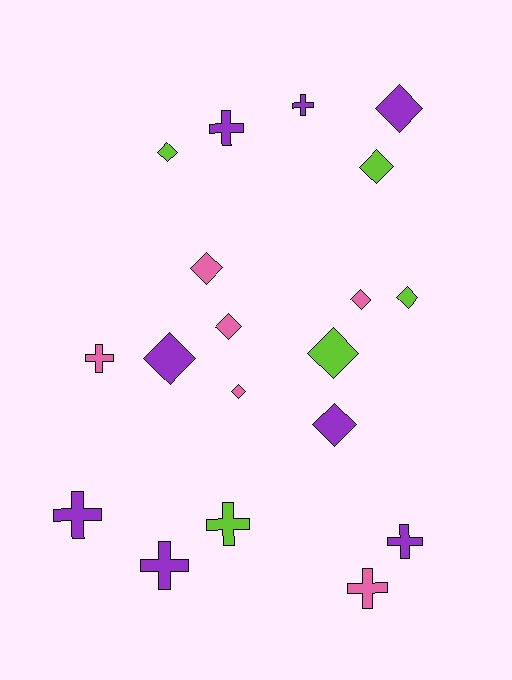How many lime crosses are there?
There is 1 lime cross.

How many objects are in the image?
There are 19 objects.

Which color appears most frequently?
Purple, with 8 objects.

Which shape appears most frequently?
Diamond, with 11 objects.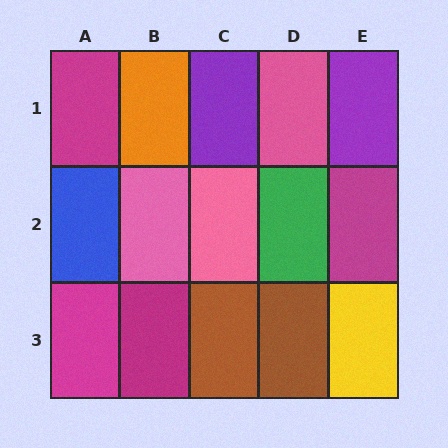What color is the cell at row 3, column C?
Brown.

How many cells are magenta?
4 cells are magenta.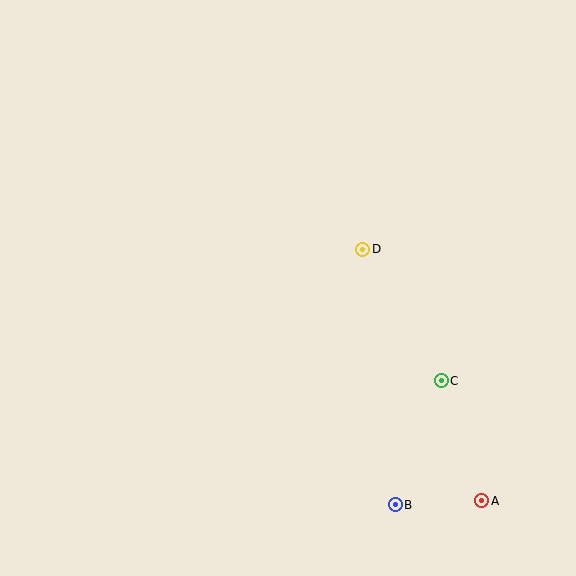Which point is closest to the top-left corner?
Point D is closest to the top-left corner.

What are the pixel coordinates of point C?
Point C is at (441, 381).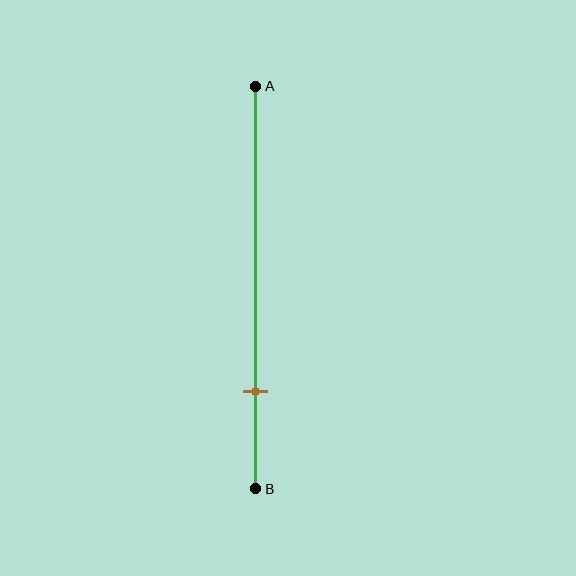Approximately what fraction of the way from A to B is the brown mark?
The brown mark is approximately 75% of the way from A to B.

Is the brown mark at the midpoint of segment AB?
No, the mark is at about 75% from A, not at the 50% midpoint.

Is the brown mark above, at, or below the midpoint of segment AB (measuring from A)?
The brown mark is below the midpoint of segment AB.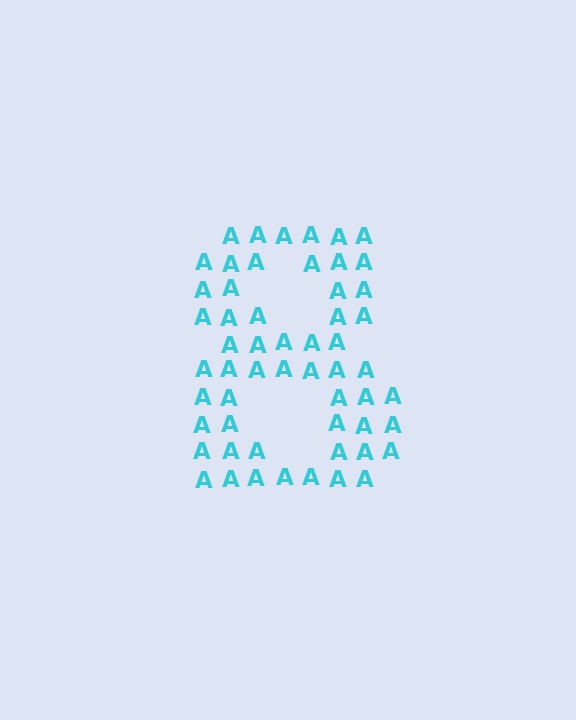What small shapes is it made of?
It is made of small letter A's.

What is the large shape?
The large shape is the digit 8.